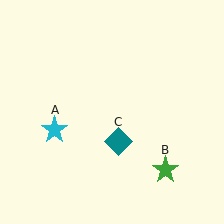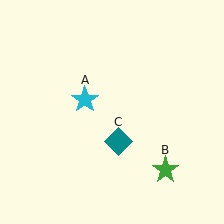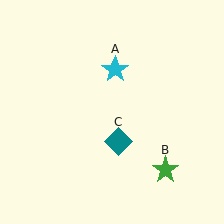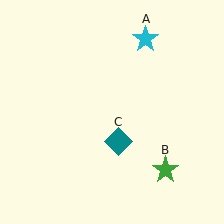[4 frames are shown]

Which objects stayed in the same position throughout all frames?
Green star (object B) and teal diamond (object C) remained stationary.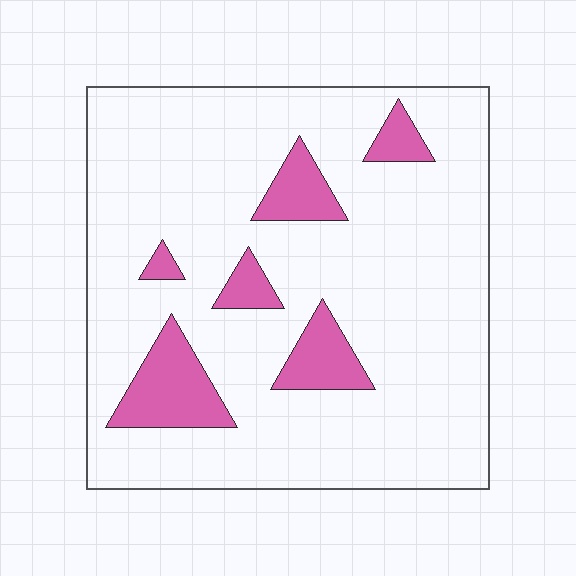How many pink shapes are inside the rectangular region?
6.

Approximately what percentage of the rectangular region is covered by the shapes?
Approximately 15%.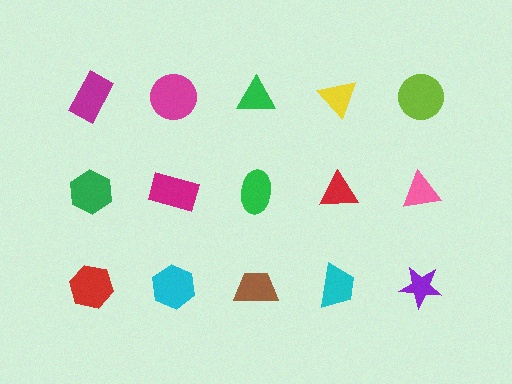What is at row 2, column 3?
A green ellipse.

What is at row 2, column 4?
A red triangle.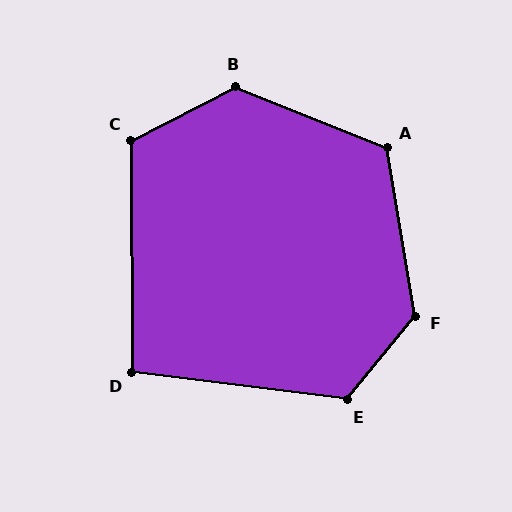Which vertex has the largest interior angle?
F, at approximately 131 degrees.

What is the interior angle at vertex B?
Approximately 131 degrees (obtuse).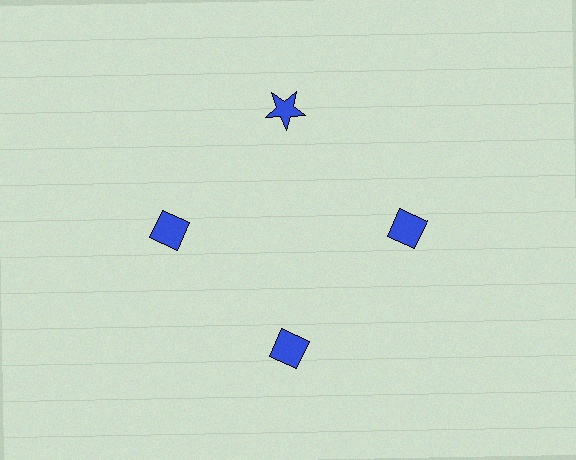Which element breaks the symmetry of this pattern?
The blue star at roughly the 12 o'clock position breaks the symmetry. All other shapes are blue diamonds.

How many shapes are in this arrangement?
There are 4 shapes arranged in a ring pattern.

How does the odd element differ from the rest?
It has a different shape: star instead of diamond.